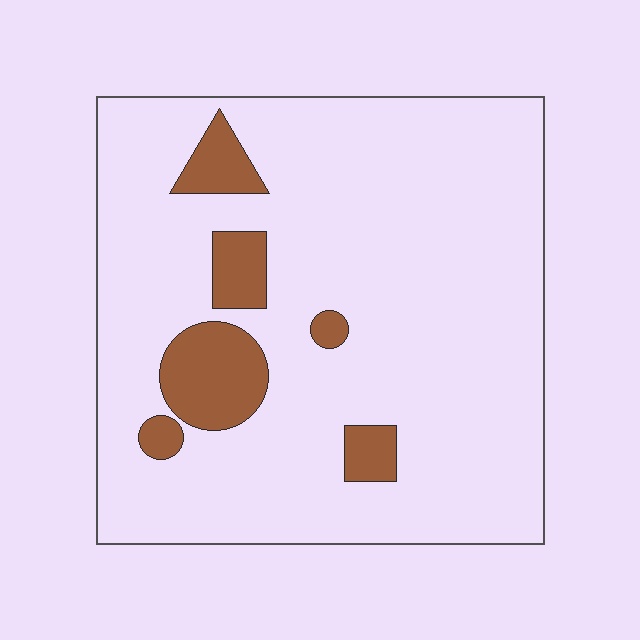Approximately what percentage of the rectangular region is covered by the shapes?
Approximately 10%.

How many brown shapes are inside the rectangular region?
6.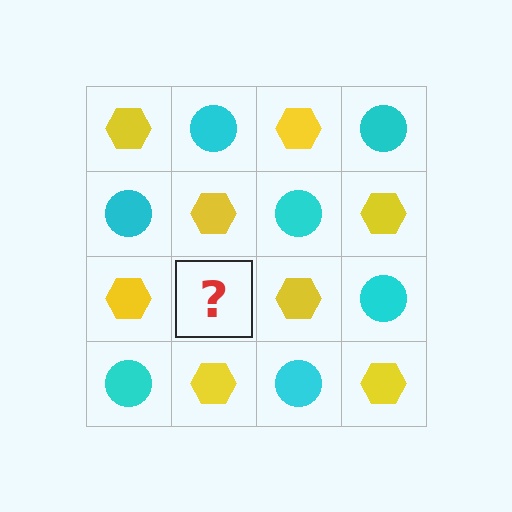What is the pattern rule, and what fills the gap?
The rule is that it alternates yellow hexagon and cyan circle in a checkerboard pattern. The gap should be filled with a cyan circle.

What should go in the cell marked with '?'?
The missing cell should contain a cyan circle.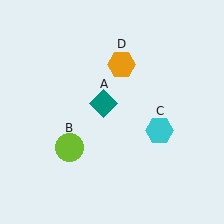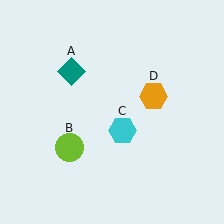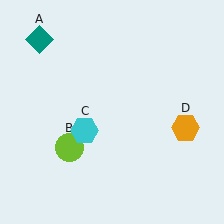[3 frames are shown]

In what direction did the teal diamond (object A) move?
The teal diamond (object A) moved up and to the left.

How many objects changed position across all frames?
3 objects changed position: teal diamond (object A), cyan hexagon (object C), orange hexagon (object D).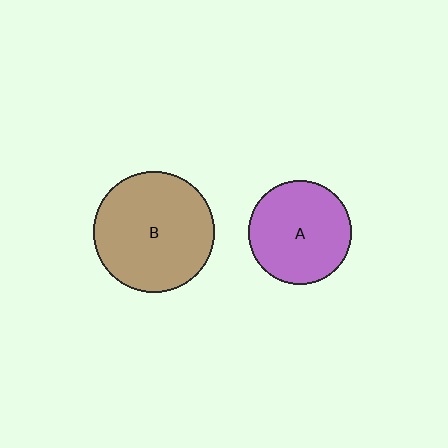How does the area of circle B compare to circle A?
Approximately 1.4 times.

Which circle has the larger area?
Circle B (brown).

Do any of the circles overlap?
No, none of the circles overlap.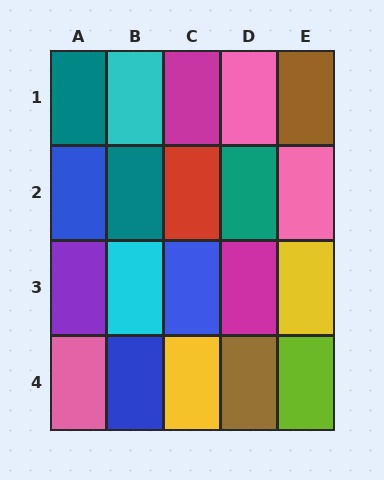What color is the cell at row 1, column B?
Cyan.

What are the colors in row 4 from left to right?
Pink, blue, yellow, brown, lime.